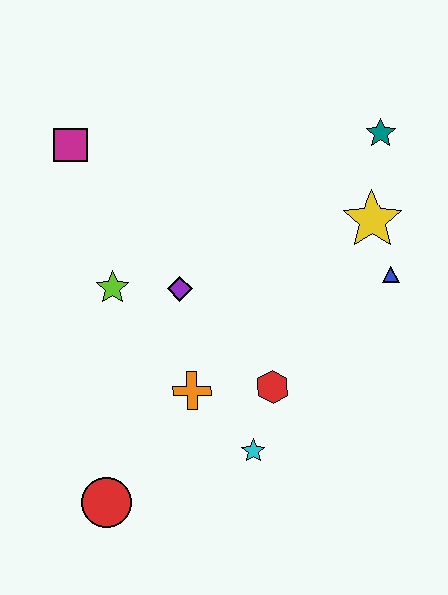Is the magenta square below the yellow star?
No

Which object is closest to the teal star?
The yellow star is closest to the teal star.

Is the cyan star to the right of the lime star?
Yes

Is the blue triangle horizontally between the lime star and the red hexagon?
No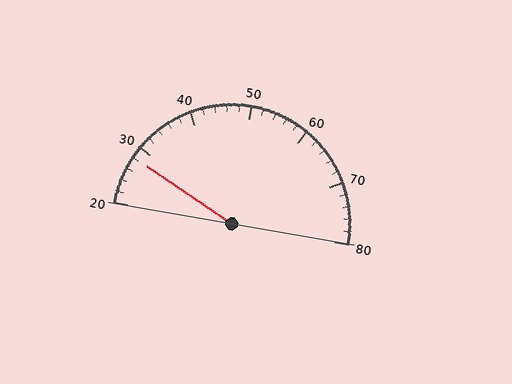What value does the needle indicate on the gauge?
The needle indicates approximately 28.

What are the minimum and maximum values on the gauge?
The gauge ranges from 20 to 80.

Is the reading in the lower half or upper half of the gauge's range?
The reading is in the lower half of the range (20 to 80).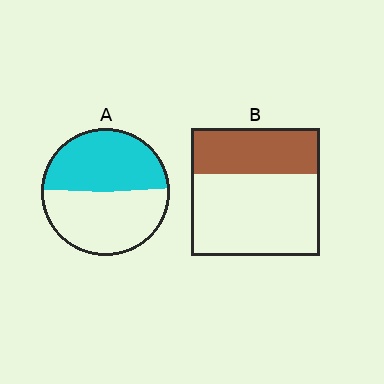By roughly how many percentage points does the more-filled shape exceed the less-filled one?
By roughly 15 percentage points (A over B).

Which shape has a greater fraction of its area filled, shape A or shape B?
Shape A.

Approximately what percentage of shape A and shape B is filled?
A is approximately 50% and B is approximately 35%.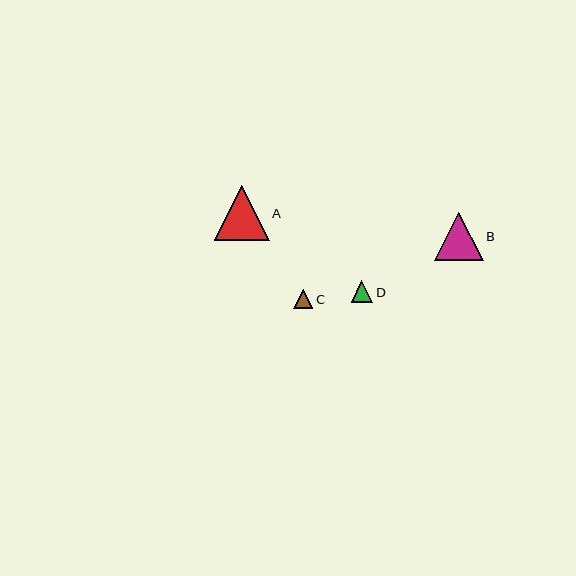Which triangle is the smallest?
Triangle C is the smallest with a size of approximately 19 pixels.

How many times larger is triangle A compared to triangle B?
Triangle A is approximately 1.1 times the size of triangle B.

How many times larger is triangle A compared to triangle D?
Triangle A is approximately 2.6 times the size of triangle D.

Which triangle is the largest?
Triangle A is the largest with a size of approximately 55 pixels.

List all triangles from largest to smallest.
From largest to smallest: A, B, D, C.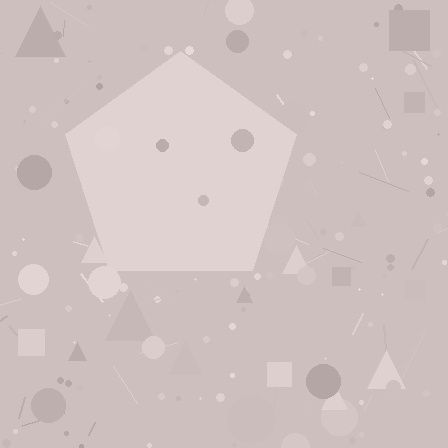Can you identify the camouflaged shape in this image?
The camouflaged shape is a pentagon.